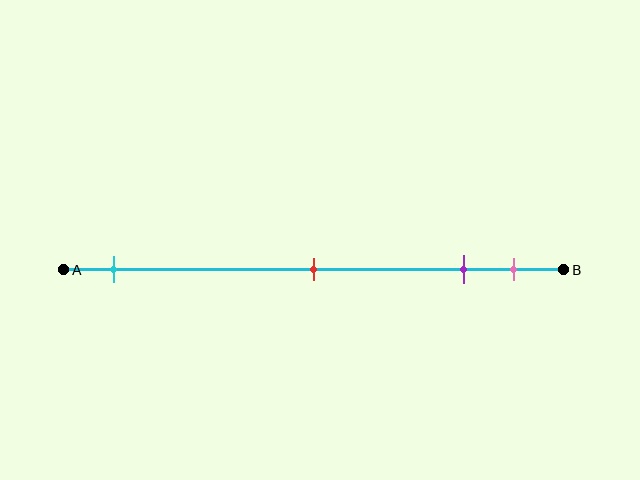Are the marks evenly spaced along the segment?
No, the marks are not evenly spaced.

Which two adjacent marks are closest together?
The purple and pink marks are the closest adjacent pair.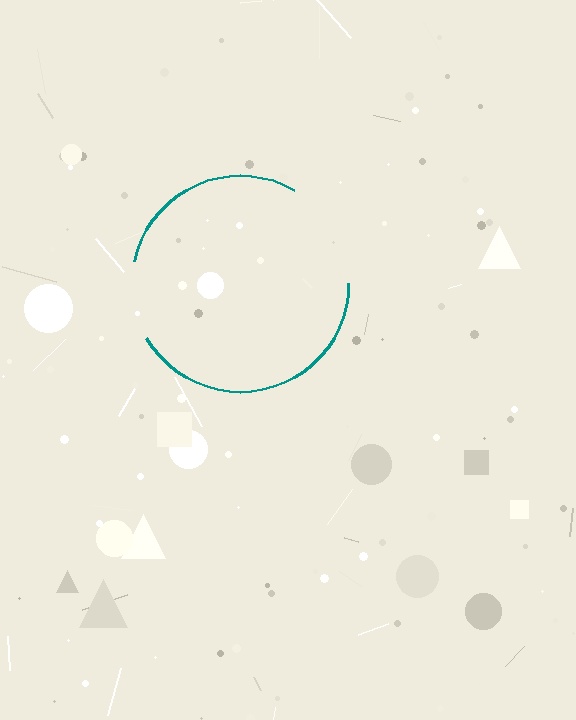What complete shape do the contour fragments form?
The contour fragments form a circle.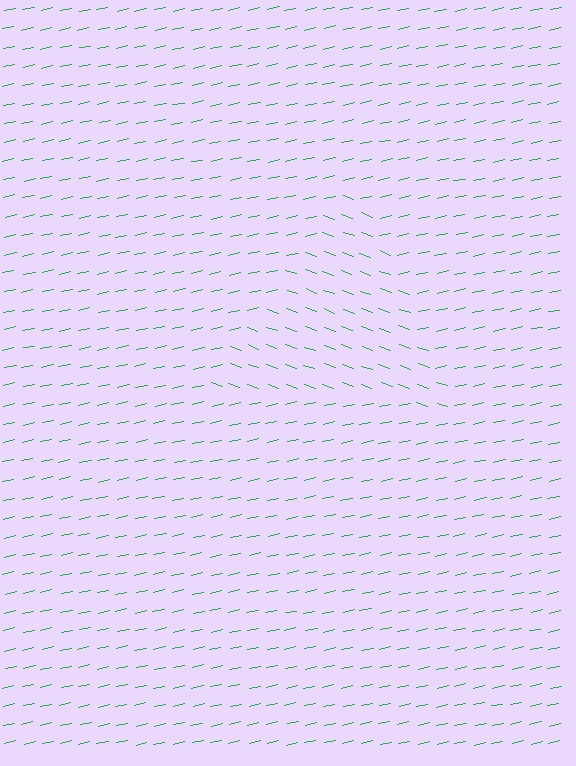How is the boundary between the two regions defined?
The boundary is defined purely by a change in line orientation (approximately 32 degrees difference). All lines are the same color and thickness.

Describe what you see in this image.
The image is filled with small green line segments. A triangle region in the image has lines oriented differently from the surrounding lines, creating a visible texture boundary.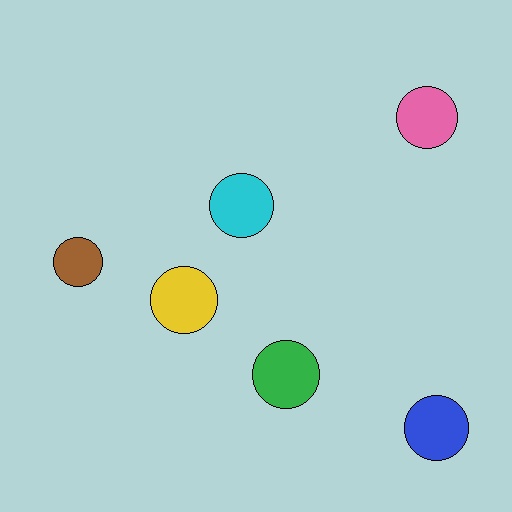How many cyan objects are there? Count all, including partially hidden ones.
There is 1 cyan object.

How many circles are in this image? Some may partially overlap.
There are 6 circles.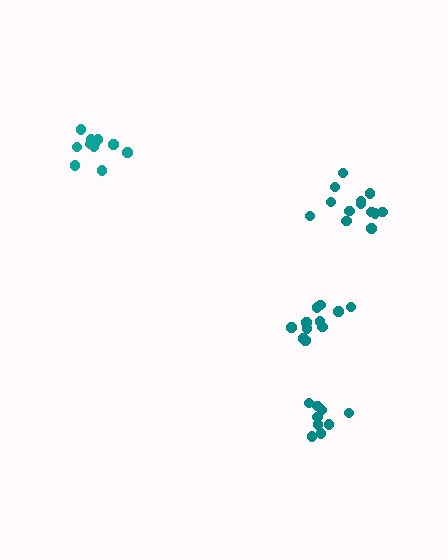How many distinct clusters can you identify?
There are 4 distinct clusters.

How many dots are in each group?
Group 1: 9 dots, Group 2: 13 dots, Group 3: 11 dots, Group 4: 11 dots (44 total).